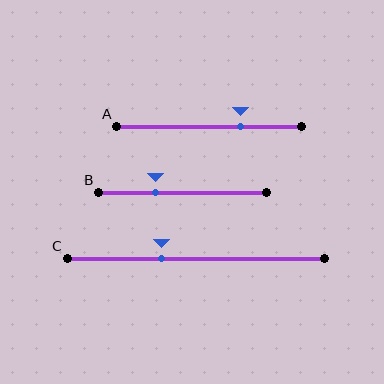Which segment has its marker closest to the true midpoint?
Segment C has its marker closest to the true midpoint.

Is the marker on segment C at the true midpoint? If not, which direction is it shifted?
No, the marker on segment C is shifted to the left by about 13% of the segment length.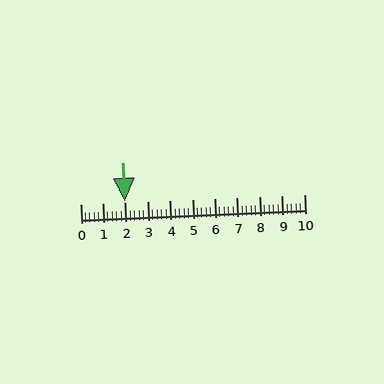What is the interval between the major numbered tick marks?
The major tick marks are spaced 1 units apart.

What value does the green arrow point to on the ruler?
The green arrow points to approximately 2.0.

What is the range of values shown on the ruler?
The ruler shows values from 0 to 10.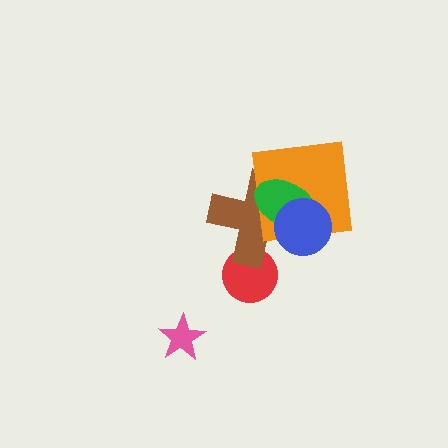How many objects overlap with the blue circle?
3 objects overlap with the blue circle.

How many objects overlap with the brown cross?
4 objects overlap with the brown cross.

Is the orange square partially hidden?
Yes, it is partially covered by another shape.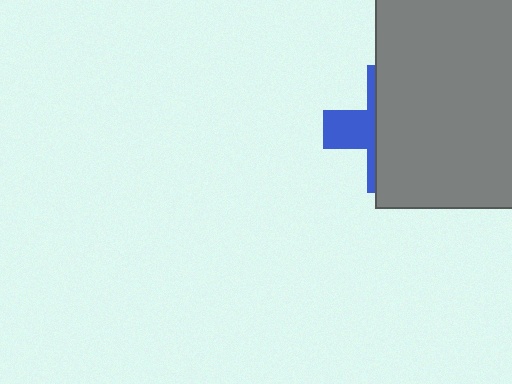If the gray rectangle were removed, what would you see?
You would see the complete blue cross.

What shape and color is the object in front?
The object in front is a gray rectangle.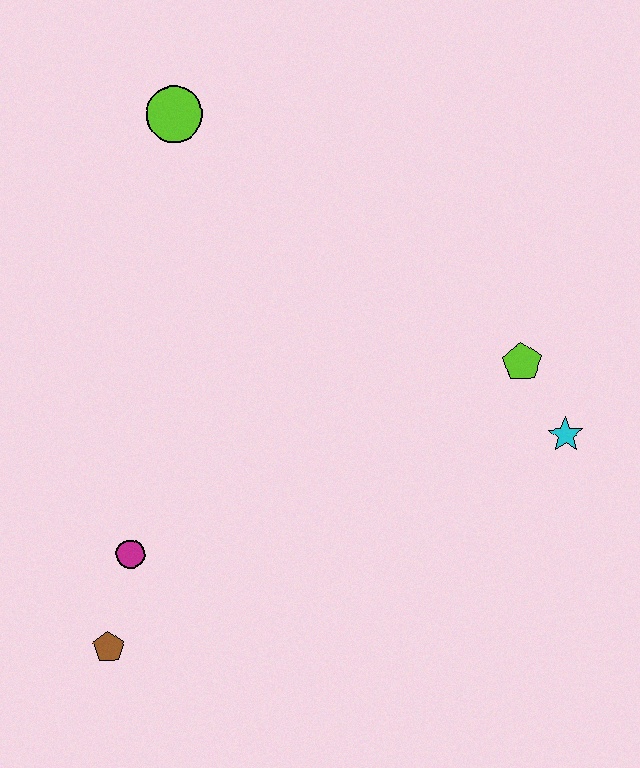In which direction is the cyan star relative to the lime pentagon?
The cyan star is below the lime pentagon.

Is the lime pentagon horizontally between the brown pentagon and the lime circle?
No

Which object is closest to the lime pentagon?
The cyan star is closest to the lime pentagon.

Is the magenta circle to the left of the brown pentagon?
No